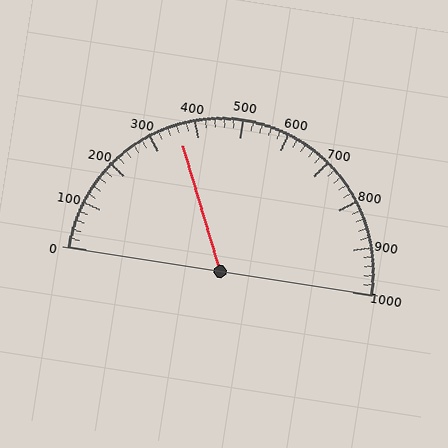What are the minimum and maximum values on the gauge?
The gauge ranges from 0 to 1000.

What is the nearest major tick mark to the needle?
The nearest major tick mark is 400.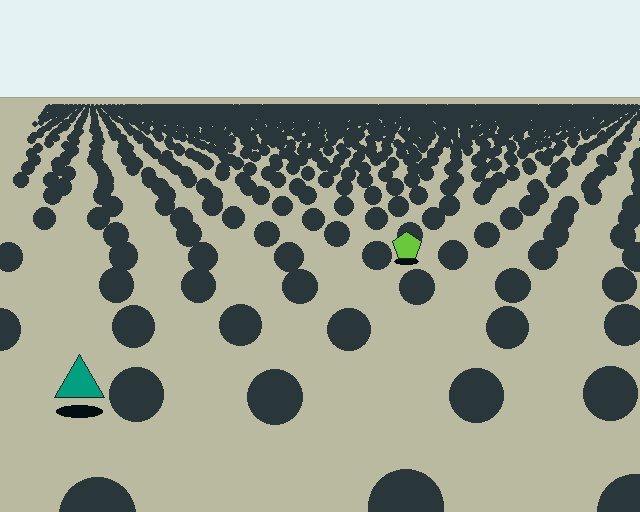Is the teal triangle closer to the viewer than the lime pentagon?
Yes. The teal triangle is closer — you can tell from the texture gradient: the ground texture is coarser near it.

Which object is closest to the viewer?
The teal triangle is closest. The texture marks near it are larger and more spread out.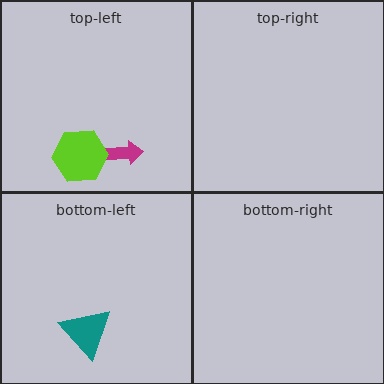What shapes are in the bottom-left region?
The teal triangle.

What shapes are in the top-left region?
The magenta arrow, the lime hexagon.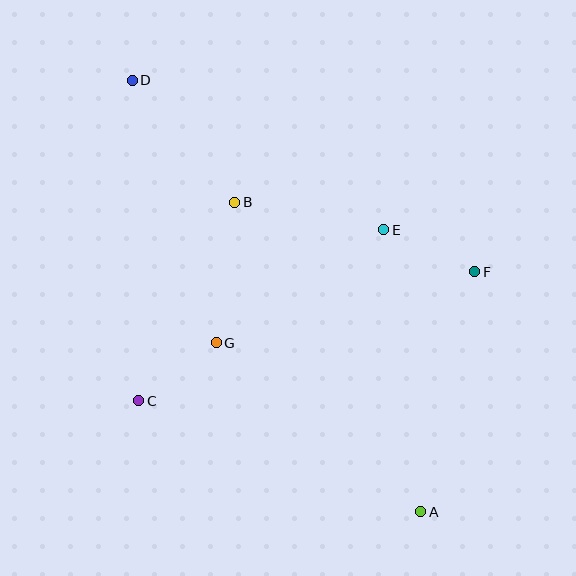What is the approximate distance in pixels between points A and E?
The distance between A and E is approximately 285 pixels.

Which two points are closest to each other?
Points C and G are closest to each other.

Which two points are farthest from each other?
Points A and D are farthest from each other.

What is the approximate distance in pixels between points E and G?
The distance between E and G is approximately 202 pixels.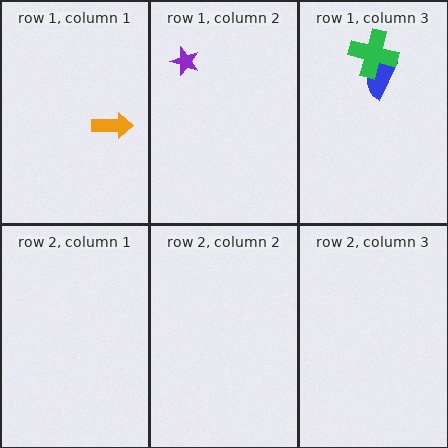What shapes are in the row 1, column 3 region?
The blue semicircle, the green cross.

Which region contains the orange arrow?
The row 1, column 1 region.